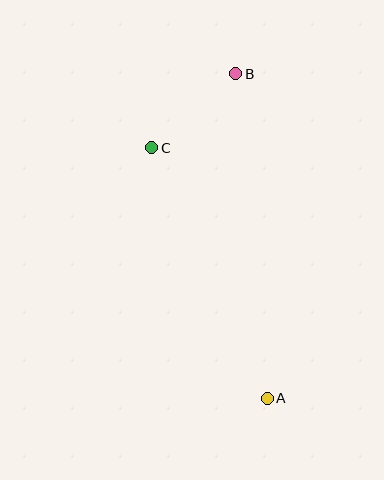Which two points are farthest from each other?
Points A and B are farthest from each other.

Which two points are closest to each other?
Points B and C are closest to each other.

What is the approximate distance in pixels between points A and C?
The distance between A and C is approximately 276 pixels.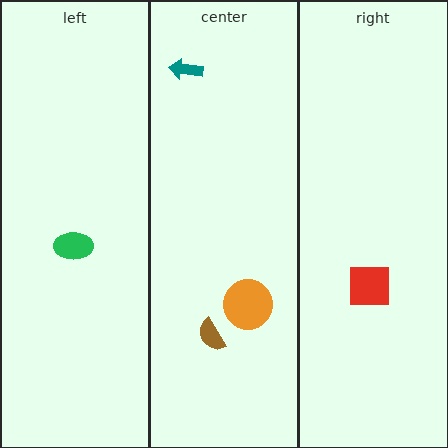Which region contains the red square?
The right region.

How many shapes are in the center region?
3.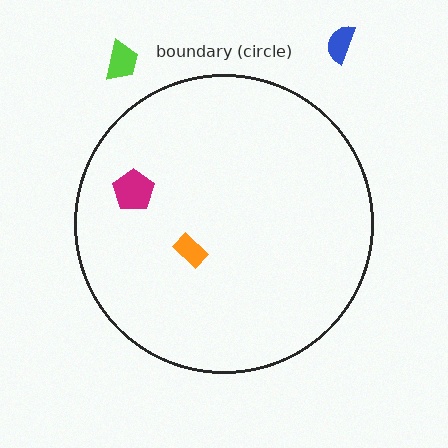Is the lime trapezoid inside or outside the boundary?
Outside.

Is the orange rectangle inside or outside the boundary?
Inside.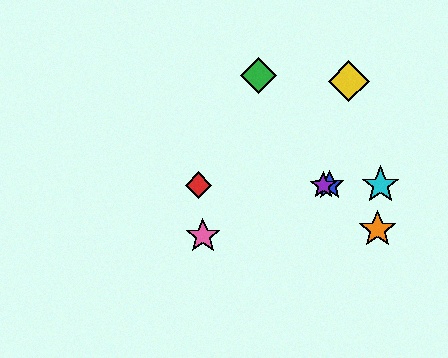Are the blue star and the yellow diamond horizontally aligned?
No, the blue star is at y≈185 and the yellow diamond is at y≈81.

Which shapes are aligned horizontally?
The red diamond, the blue star, the purple star, the cyan star are aligned horizontally.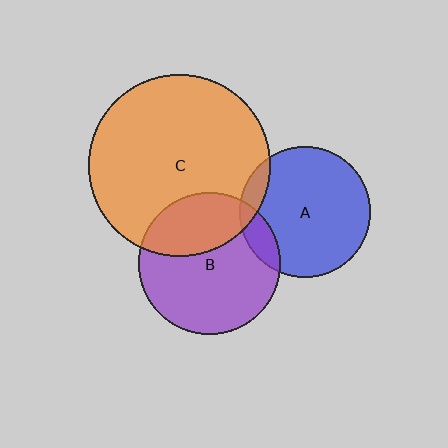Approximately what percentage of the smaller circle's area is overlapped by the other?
Approximately 10%.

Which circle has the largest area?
Circle C (orange).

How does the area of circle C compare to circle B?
Approximately 1.6 times.